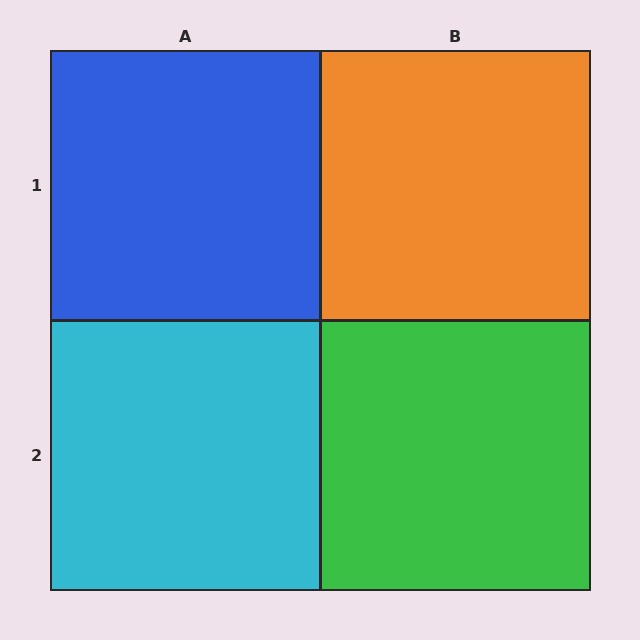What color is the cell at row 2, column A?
Cyan.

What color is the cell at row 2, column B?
Green.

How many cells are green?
1 cell is green.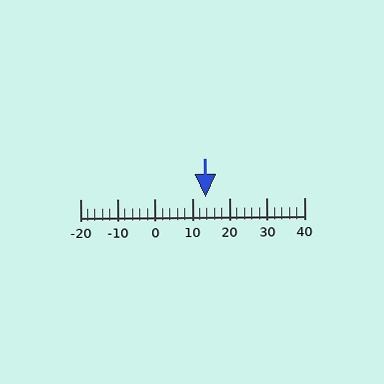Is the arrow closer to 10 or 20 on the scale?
The arrow is closer to 10.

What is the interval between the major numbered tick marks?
The major tick marks are spaced 10 units apart.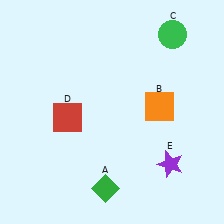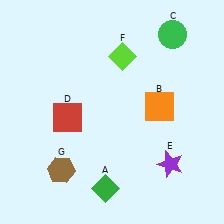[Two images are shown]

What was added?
A lime diamond (F), a brown hexagon (G) were added in Image 2.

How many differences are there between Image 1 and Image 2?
There are 2 differences between the two images.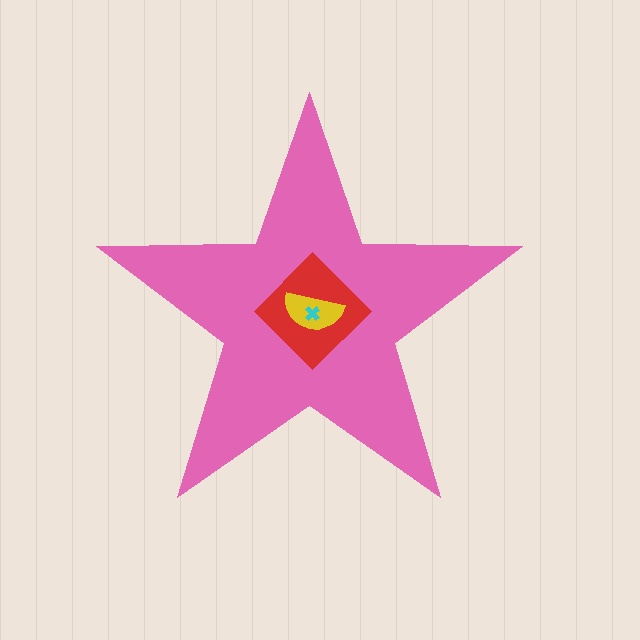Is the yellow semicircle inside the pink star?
Yes.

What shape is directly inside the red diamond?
The yellow semicircle.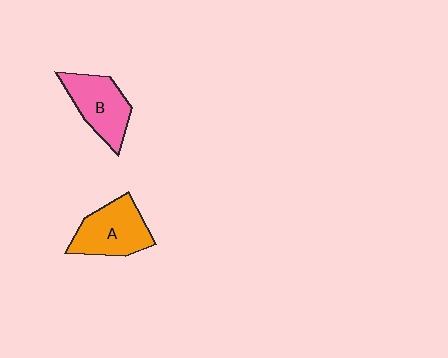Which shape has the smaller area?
Shape B (pink).